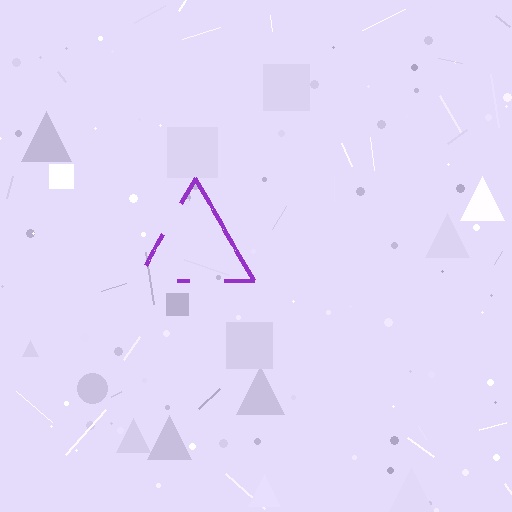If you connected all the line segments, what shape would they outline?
They would outline a triangle.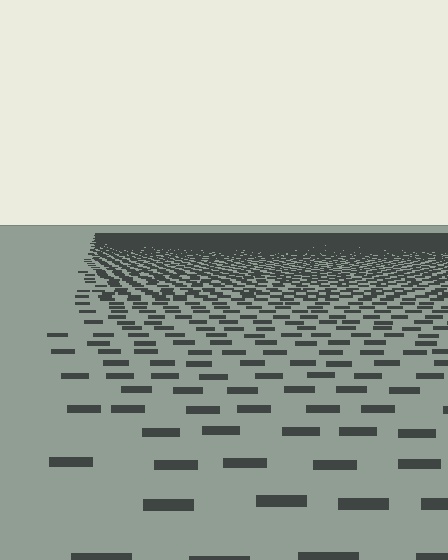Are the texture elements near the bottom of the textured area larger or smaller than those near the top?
Larger. Near the bottom, elements are closer to the viewer and appear at a bigger on-screen size.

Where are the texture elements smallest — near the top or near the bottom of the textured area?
Near the top.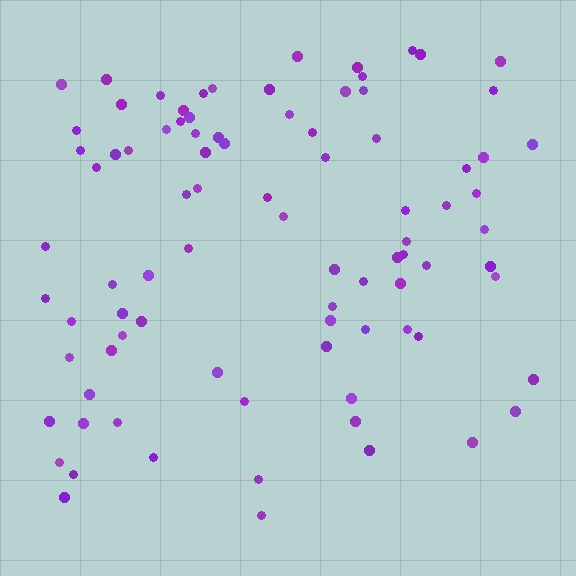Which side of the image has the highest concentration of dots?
The top.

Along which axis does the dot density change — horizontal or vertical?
Vertical.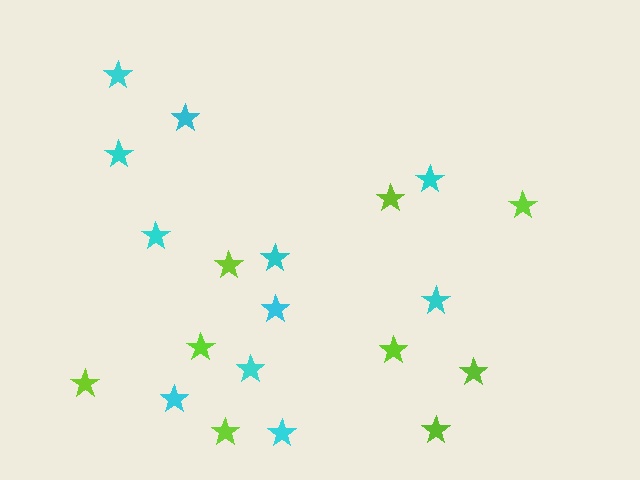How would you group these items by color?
There are 2 groups: one group of lime stars (9) and one group of cyan stars (11).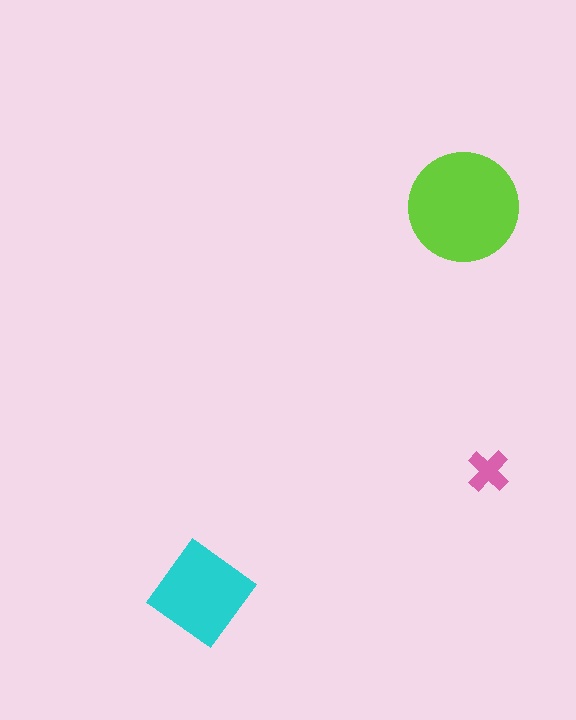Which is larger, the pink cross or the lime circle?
The lime circle.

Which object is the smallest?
The pink cross.